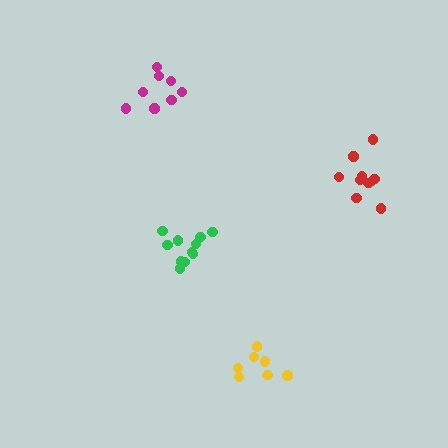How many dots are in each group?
Group 1: 8 dots, Group 2: 11 dots, Group 3: 7 dots, Group 4: 10 dots (36 total).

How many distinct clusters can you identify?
There are 4 distinct clusters.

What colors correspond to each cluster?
The clusters are colored: magenta, green, yellow, red.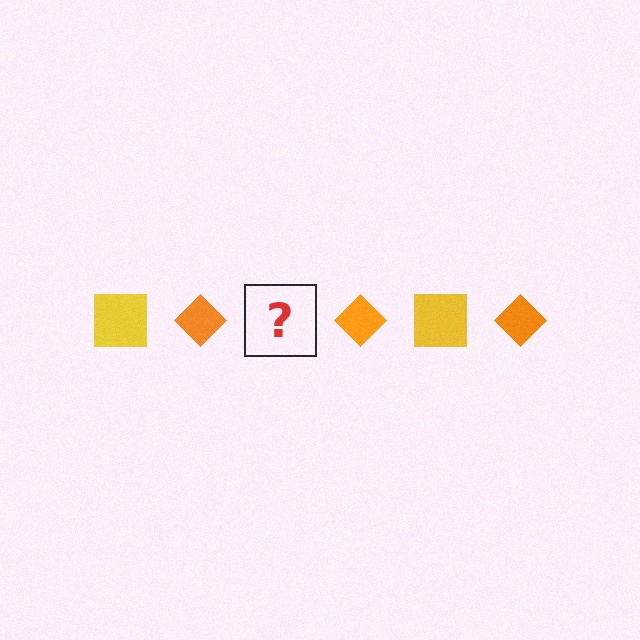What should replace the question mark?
The question mark should be replaced with a yellow square.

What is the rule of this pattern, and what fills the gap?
The rule is that the pattern alternates between yellow square and orange diamond. The gap should be filled with a yellow square.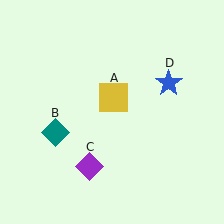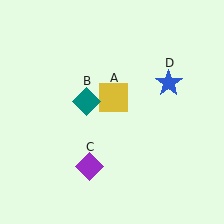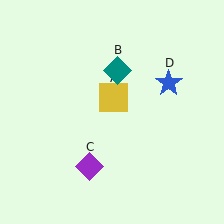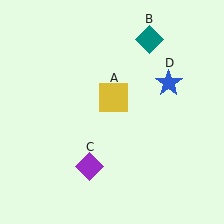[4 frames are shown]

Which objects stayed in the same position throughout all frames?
Yellow square (object A) and purple diamond (object C) and blue star (object D) remained stationary.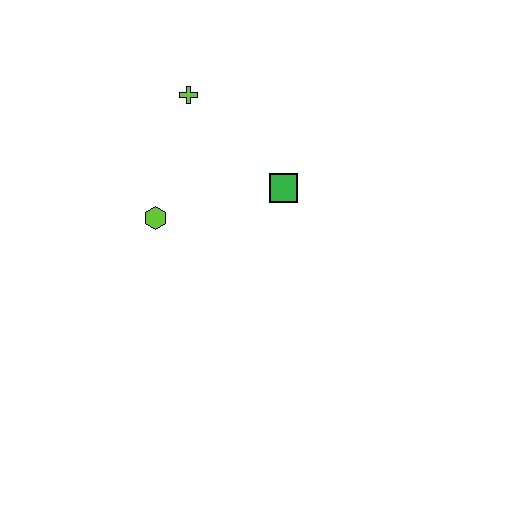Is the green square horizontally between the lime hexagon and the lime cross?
No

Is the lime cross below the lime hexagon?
No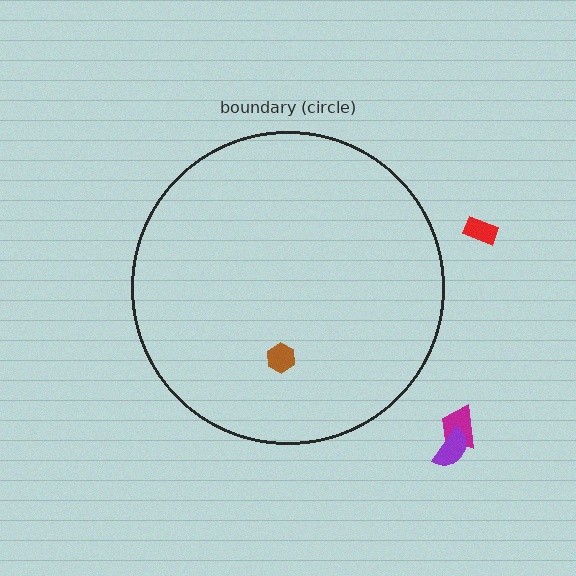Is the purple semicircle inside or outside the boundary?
Outside.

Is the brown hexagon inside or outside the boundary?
Inside.